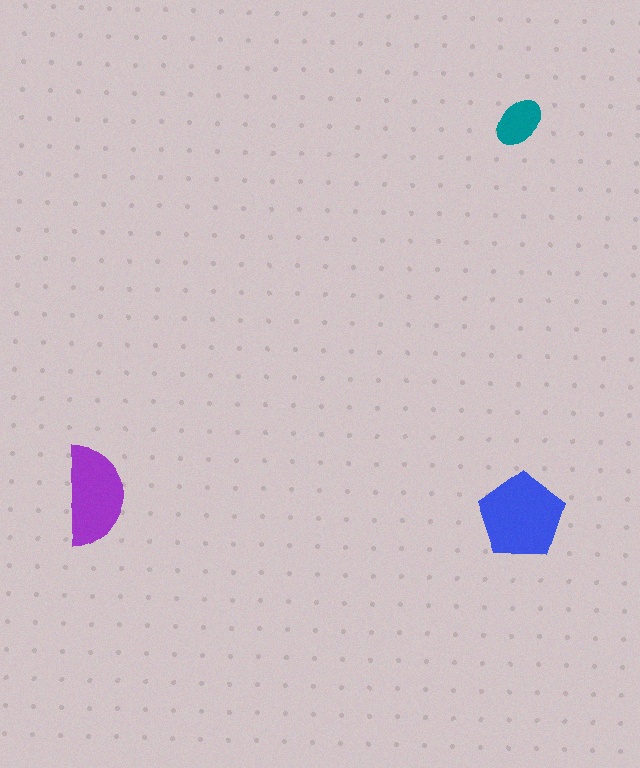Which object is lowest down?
The blue pentagon is bottommost.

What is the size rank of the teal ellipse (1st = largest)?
3rd.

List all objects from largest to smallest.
The blue pentagon, the purple semicircle, the teal ellipse.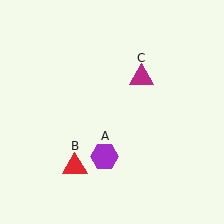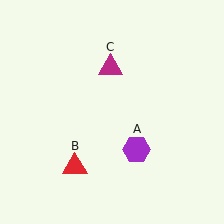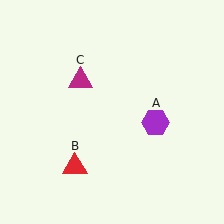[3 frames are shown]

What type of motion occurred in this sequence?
The purple hexagon (object A), magenta triangle (object C) rotated counterclockwise around the center of the scene.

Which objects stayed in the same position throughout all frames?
Red triangle (object B) remained stationary.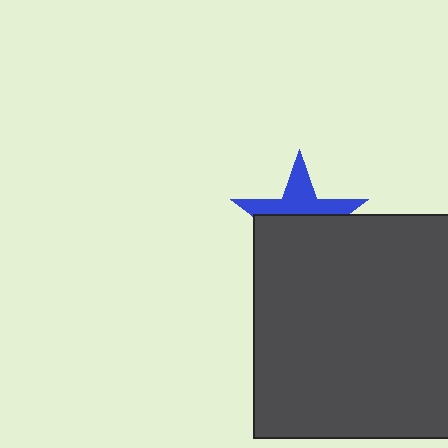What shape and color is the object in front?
The object in front is a dark gray square.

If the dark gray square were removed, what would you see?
You would see the complete blue star.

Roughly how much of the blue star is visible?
A small part of it is visible (roughly 41%).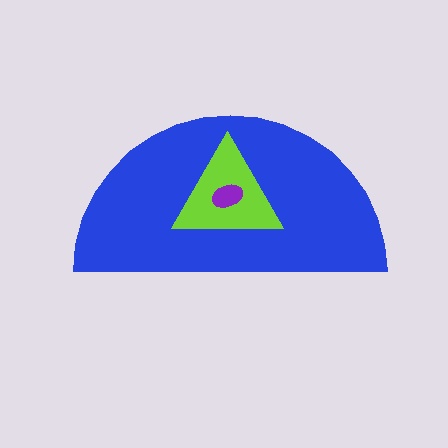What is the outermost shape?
The blue semicircle.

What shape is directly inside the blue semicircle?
The lime triangle.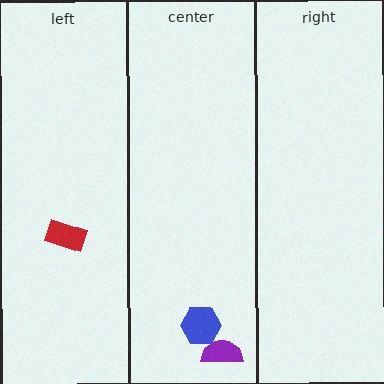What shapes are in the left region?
The red rectangle.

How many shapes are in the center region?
2.